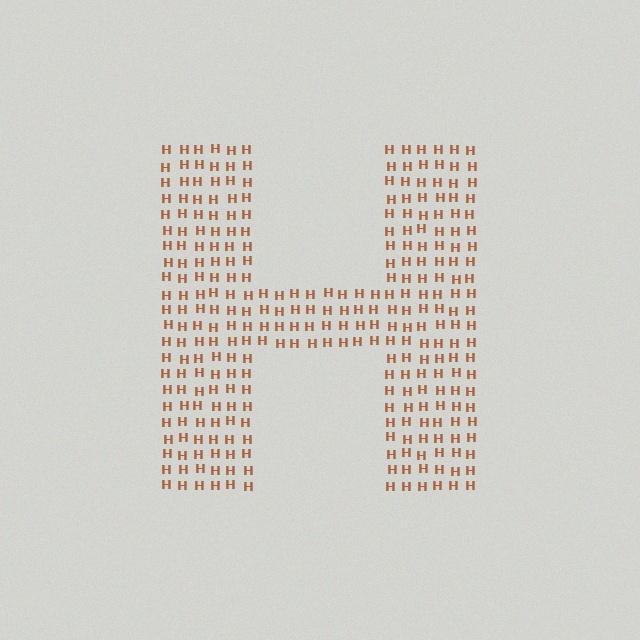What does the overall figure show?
The overall figure shows the letter H.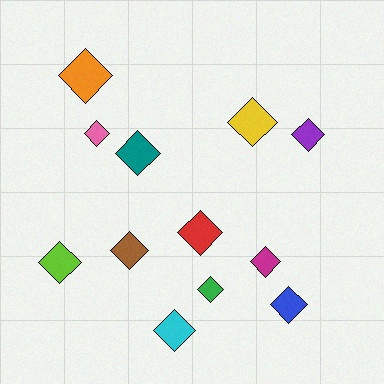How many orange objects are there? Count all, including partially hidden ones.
There is 1 orange object.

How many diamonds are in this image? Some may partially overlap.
There are 12 diamonds.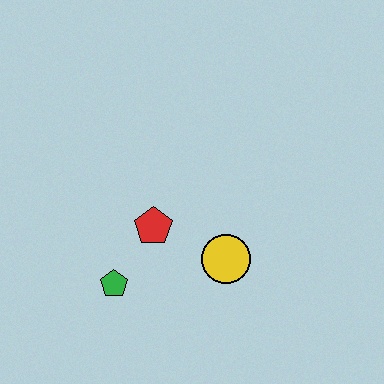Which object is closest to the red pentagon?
The green pentagon is closest to the red pentagon.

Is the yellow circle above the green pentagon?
Yes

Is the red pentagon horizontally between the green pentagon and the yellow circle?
Yes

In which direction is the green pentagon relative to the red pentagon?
The green pentagon is below the red pentagon.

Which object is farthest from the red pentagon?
The yellow circle is farthest from the red pentagon.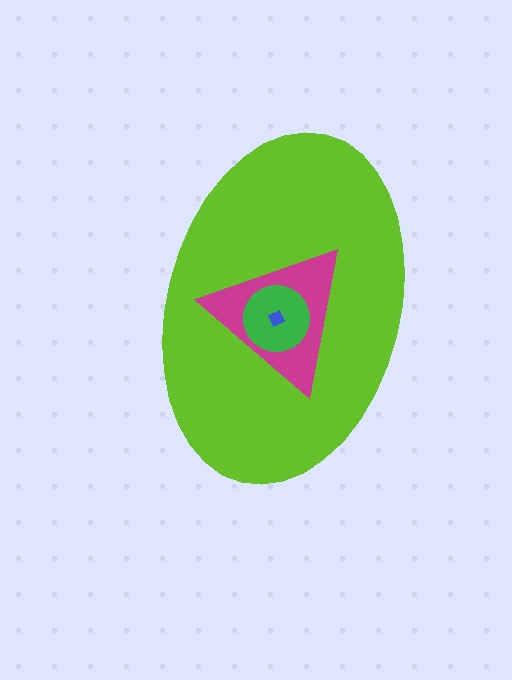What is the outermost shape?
The lime ellipse.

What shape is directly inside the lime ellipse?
The magenta triangle.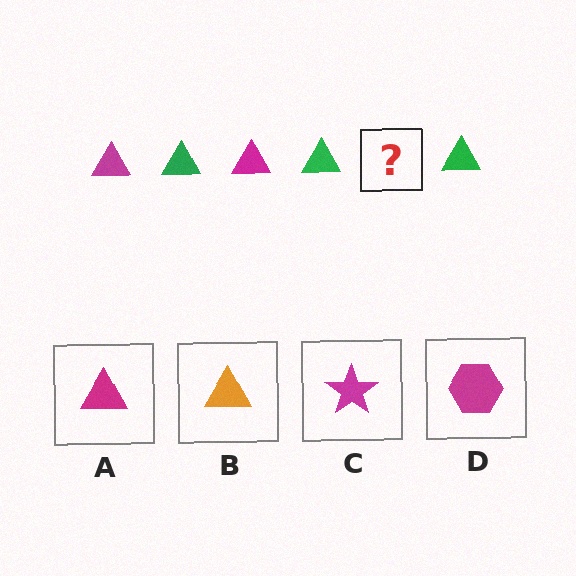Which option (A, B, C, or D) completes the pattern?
A.